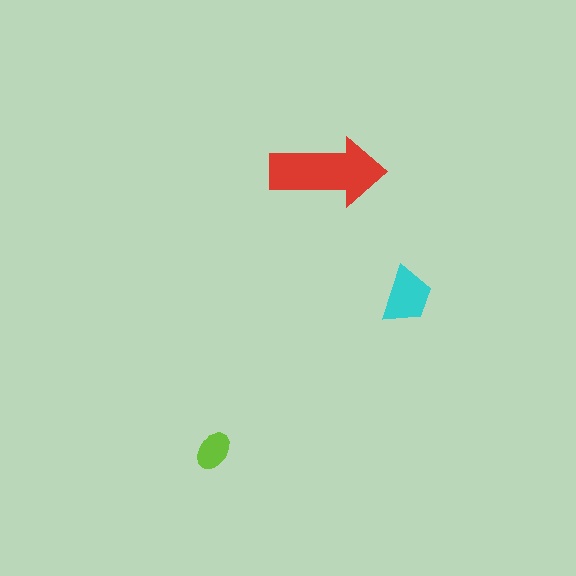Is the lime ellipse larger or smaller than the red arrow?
Smaller.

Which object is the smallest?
The lime ellipse.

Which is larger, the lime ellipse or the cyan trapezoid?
The cyan trapezoid.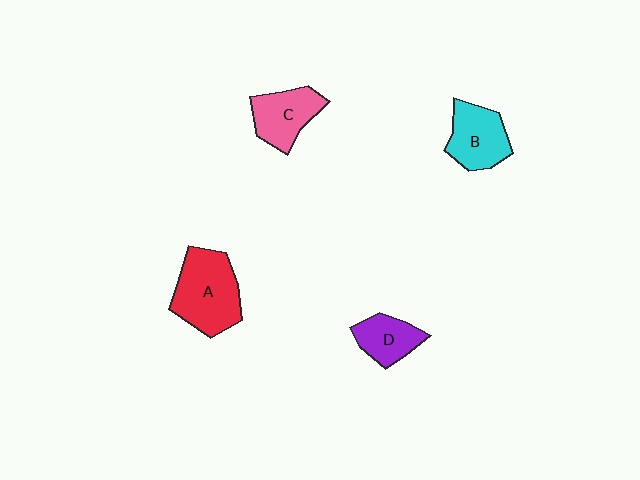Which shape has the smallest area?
Shape D (purple).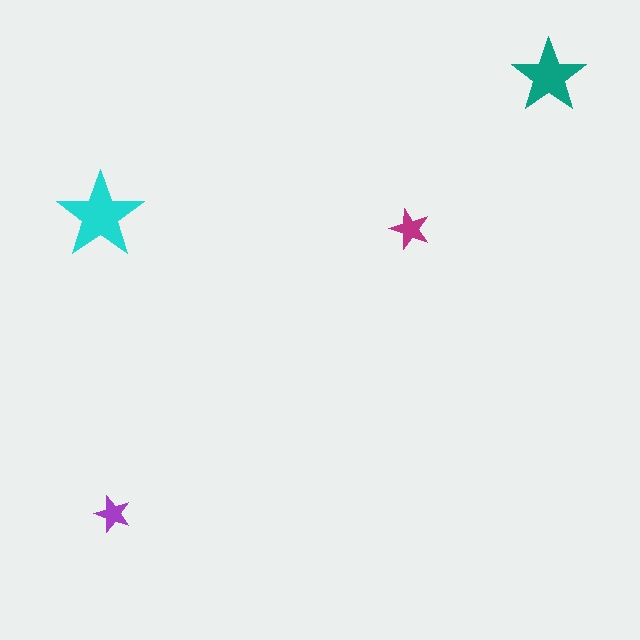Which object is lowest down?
The purple star is bottommost.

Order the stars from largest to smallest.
the cyan one, the teal one, the magenta one, the purple one.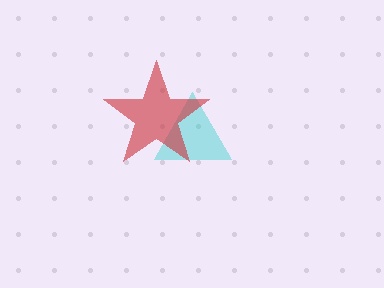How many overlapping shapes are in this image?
There are 2 overlapping shapes in the image.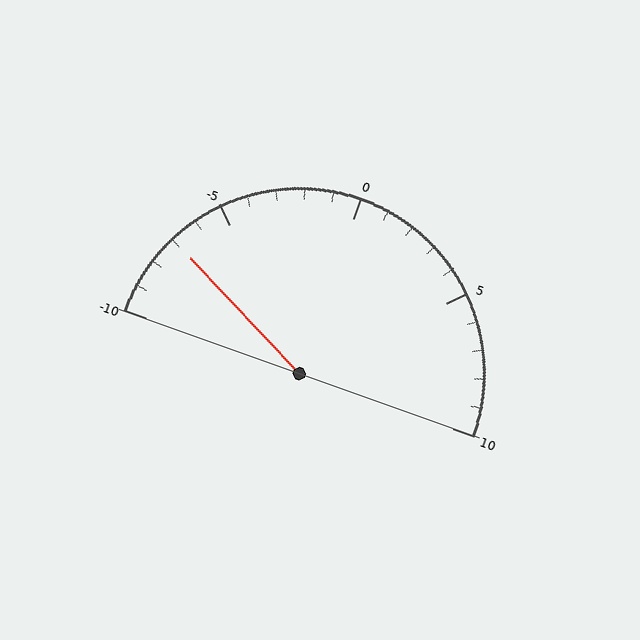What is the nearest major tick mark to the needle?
The nearest major tick mark is -5.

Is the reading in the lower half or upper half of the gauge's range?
The reading is in the lower half of the range (-10 to 10).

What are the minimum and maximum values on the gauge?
The gauge ranges from -10 to 10.